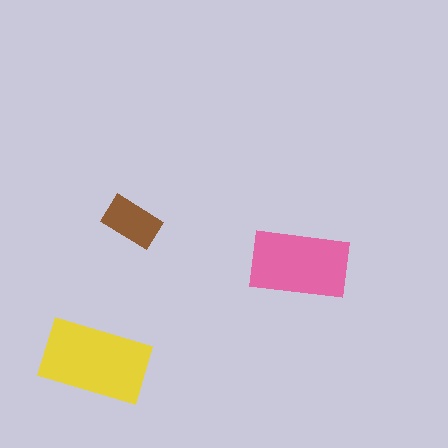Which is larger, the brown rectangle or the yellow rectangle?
The yellow one.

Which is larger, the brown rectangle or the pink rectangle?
The pink one.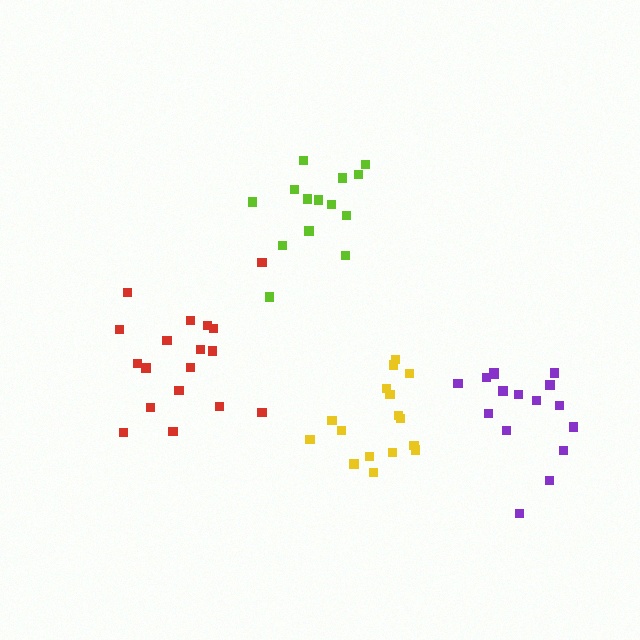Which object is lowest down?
The yellow cluster is bottommost.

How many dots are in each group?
Group 1: 14 dots, Group 2: 16 dots, Group 3: 18 dots, Group 4: 16 dots (64 total).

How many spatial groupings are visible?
There are 4 spatial groupings.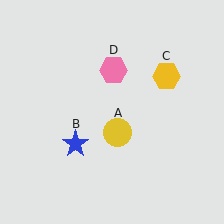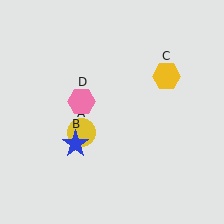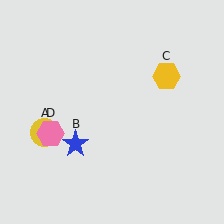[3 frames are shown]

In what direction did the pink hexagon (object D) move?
The pink hexagon (object D) moved down and to the left.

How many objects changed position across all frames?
2 objects changed position: yellow circle (object A), pink hexagon (object D).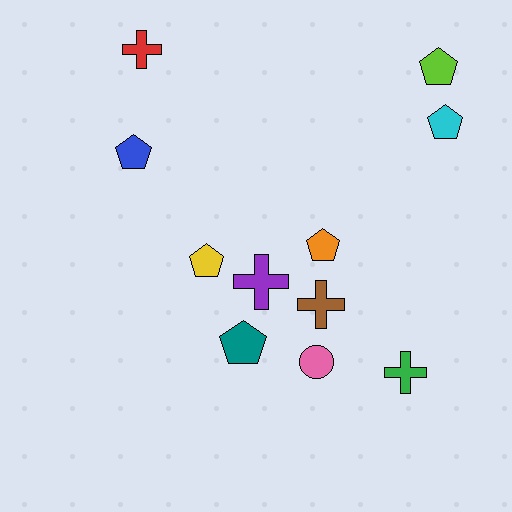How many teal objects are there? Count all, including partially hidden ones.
There is 1 teal object.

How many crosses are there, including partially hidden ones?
There are 4 crosses.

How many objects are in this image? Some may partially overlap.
There are 11 objects.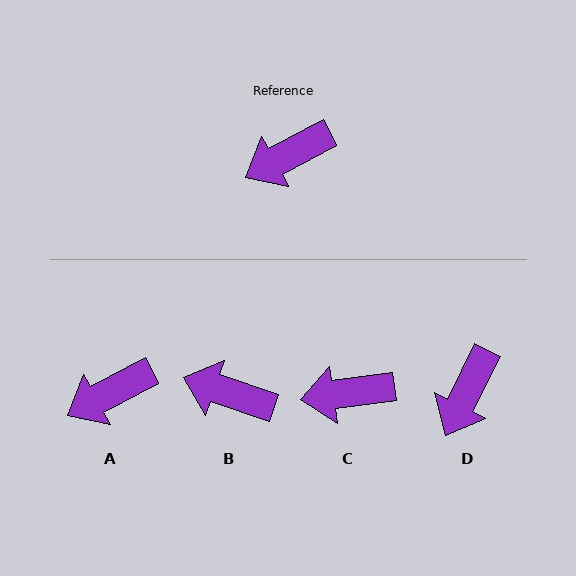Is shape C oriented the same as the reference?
No, it is off by about 20 degrees.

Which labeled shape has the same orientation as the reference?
A.